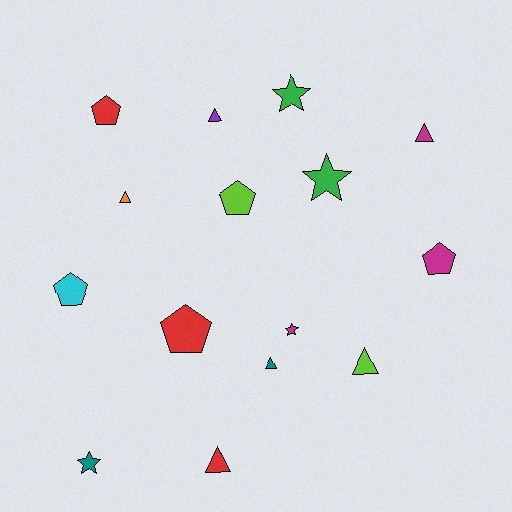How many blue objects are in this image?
There are no blue objects.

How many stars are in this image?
There are 4 stars.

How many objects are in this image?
There are 15 objects.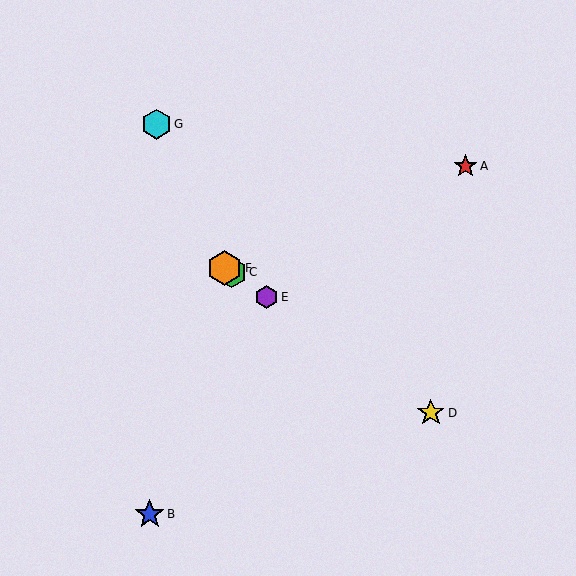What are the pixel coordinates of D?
Object D is at (431, 413).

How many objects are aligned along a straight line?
4 objects (C, D, E, F) are aligned along a straight line.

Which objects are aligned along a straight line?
Objects C, D, E, F are aligned along a straight line.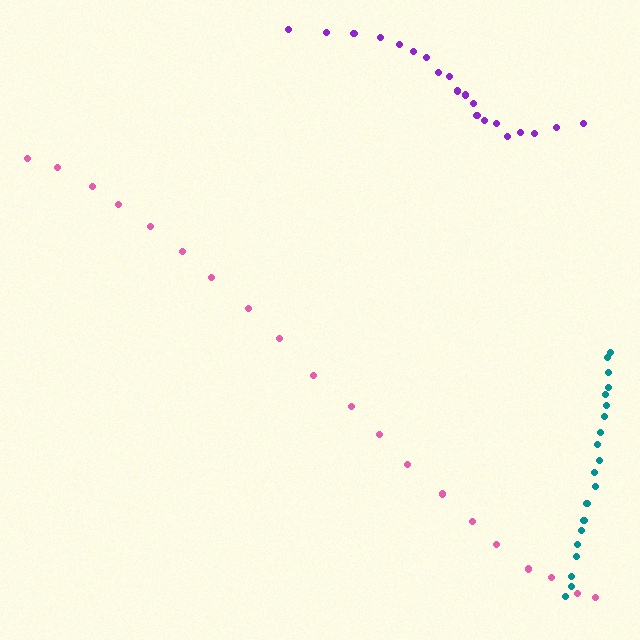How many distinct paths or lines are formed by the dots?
There are 3 distinct paths.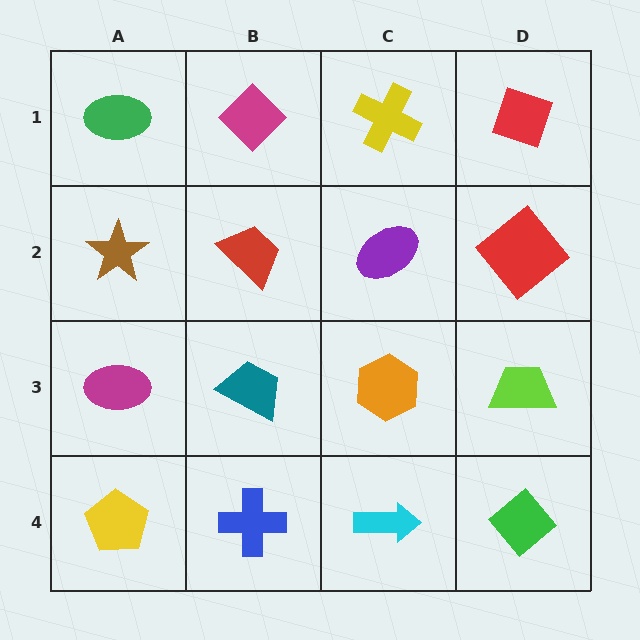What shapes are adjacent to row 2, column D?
A red diamond (row 1, column D), a lime trapezoid (row 3, column D), a purple ellipse (row 2, column C).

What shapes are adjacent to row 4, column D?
A lime trapezoid (row 3, column D), a cyan arrow (row 4, column C).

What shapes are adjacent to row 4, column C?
An orange hexagon (row 3, column C), a blue cross (row 4, column B), a green diamond (row 4, column D).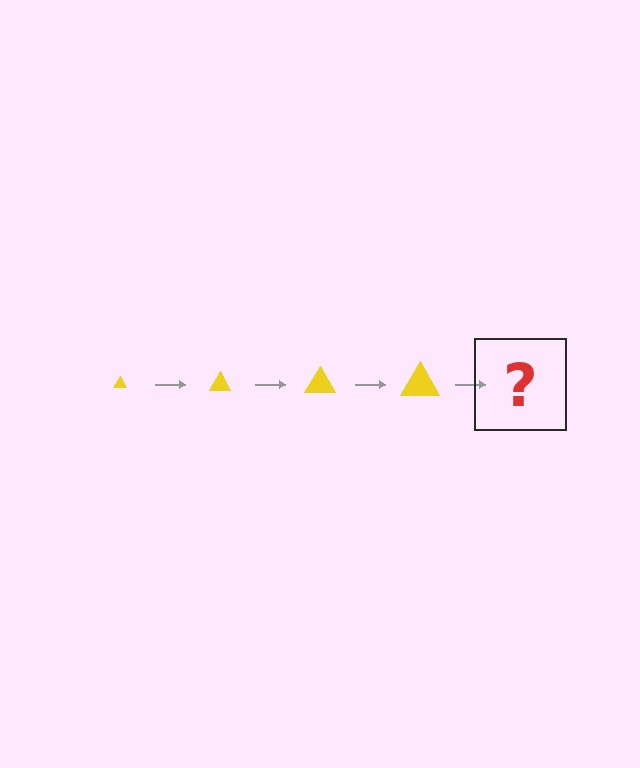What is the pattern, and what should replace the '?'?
The pattern is that the triangle gets progressively larger each step. The '?' should be a yellow triangle, larger than the previous one.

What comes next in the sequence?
The next element should be a yellow triangle, larger than the previous one.